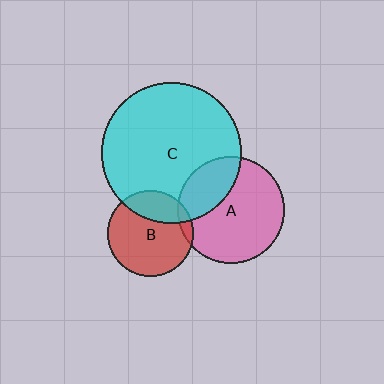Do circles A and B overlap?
Yes.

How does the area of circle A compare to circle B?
Approximately 1.5 times.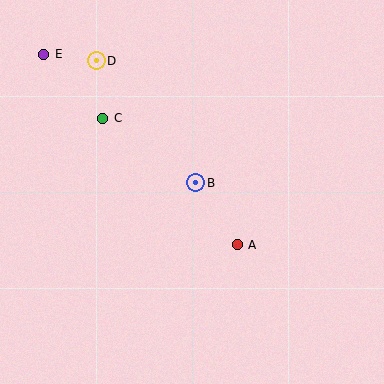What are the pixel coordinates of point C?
Point C is at (103, 118).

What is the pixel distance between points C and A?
The distance between C and A is 185 pixels.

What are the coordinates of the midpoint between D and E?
The midpoint between D and E is at (70, 58).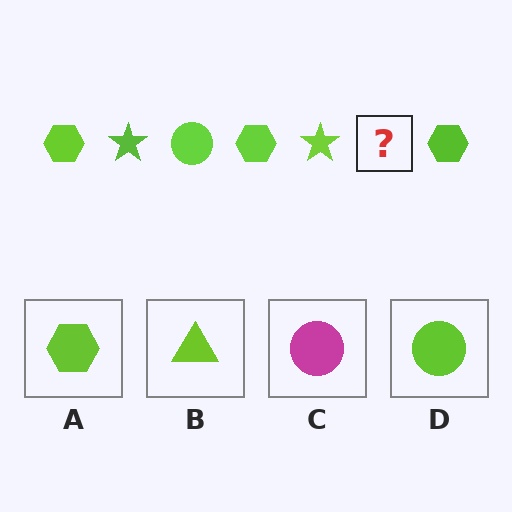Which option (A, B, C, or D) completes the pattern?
D.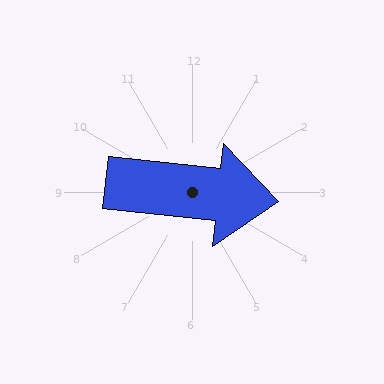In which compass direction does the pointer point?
East.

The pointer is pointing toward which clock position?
Roughly 3 o'clock.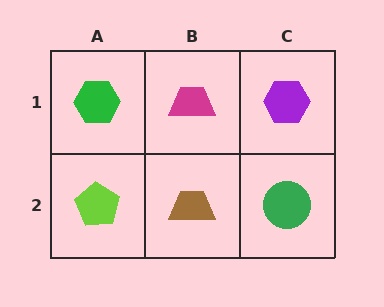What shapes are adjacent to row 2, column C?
A purple hexagon (row 1, column C), a brown trapezoid (row 2, column B).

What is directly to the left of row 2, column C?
A brown trapezoid.